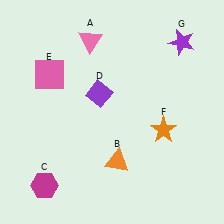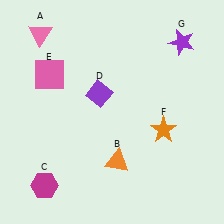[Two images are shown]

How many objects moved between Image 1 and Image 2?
1 object moved between the two images.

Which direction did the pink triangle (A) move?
The pink triangle (A) moved left.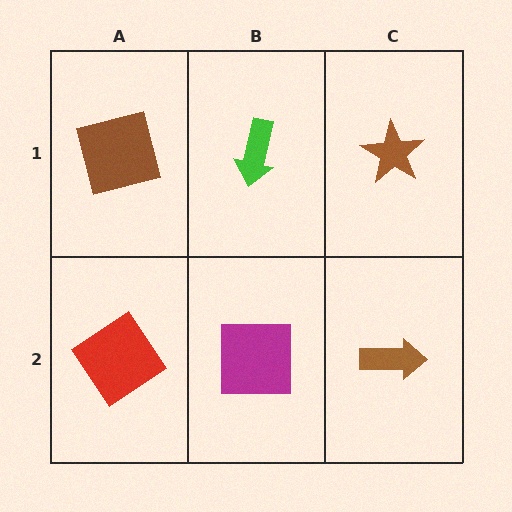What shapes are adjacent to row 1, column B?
A magenta square (row 2, column B), a brown square (row 1, column A), a brown star (row 1, column C).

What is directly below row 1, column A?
A red diamond.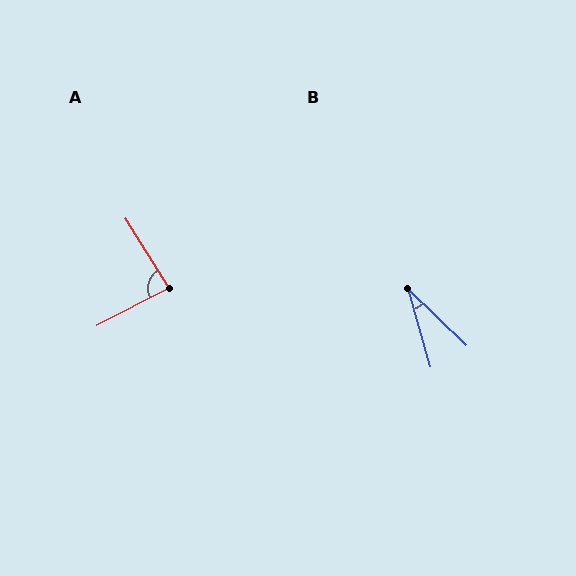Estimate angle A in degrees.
Approximately 85 degrees.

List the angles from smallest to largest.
B (29°), A (85°).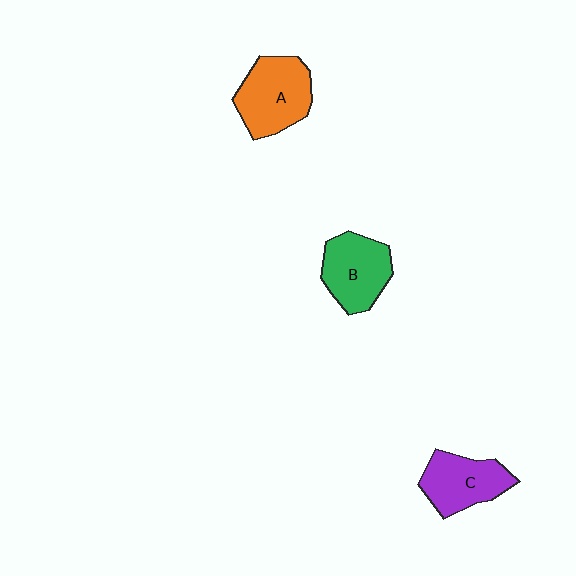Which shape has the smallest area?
Shape C (purple).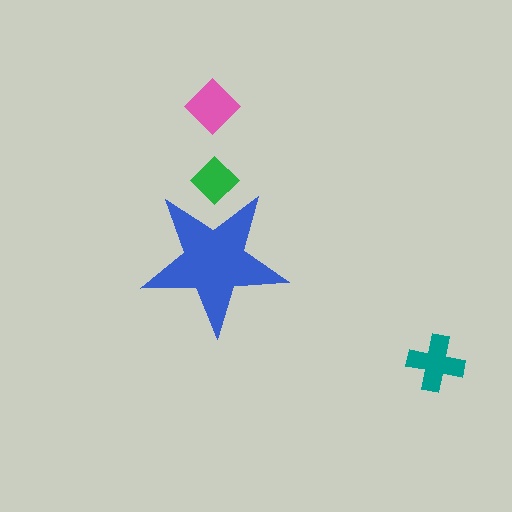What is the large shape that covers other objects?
A blue star.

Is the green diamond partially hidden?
Yes, the green diamond is partially hidden behind the blue star.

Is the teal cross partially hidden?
No, the teal cross is fully visible.